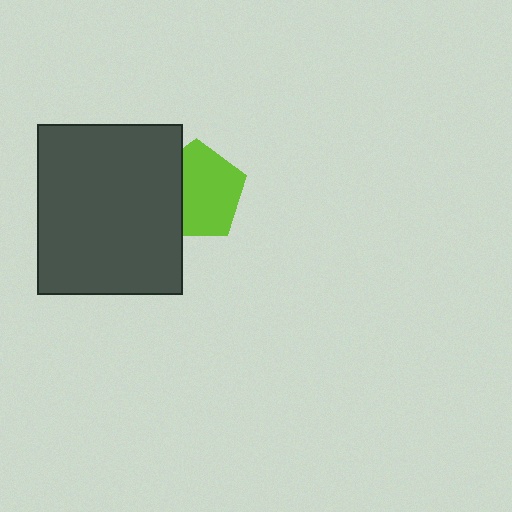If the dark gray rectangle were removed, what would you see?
You would see the complete lime pentagon.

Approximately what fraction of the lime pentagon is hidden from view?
Roughly 33% of the lime pentagon is hidden behind the dark gray rectangle.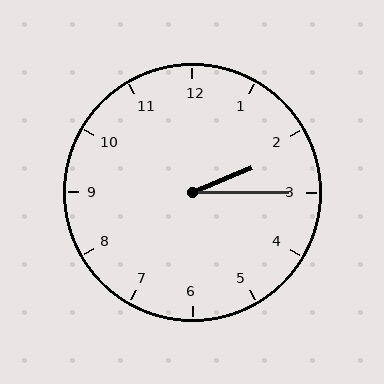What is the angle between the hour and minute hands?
Approximately 22 degrees.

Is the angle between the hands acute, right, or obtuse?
It is acute.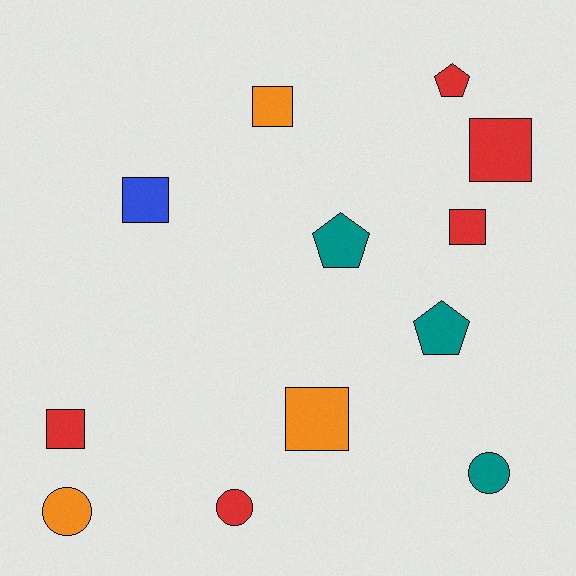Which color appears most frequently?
Red, with 5 objects.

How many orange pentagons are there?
There are no orange pentagons.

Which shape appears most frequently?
Square, with 6 objects.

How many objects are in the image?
There are 12 objects.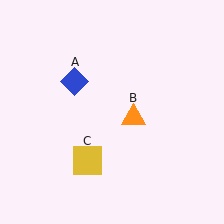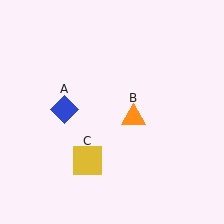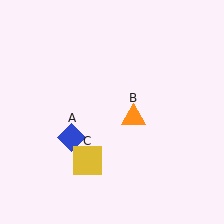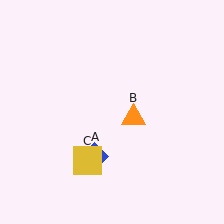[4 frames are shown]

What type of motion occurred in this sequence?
The blue diamond (object A) rotated counterclockwise around the center of the scene.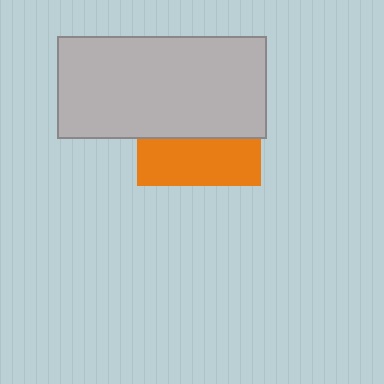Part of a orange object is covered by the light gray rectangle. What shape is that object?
It is a square.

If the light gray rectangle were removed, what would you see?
You would see the complete orange square.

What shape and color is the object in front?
The object in front is a light gray rectangle.